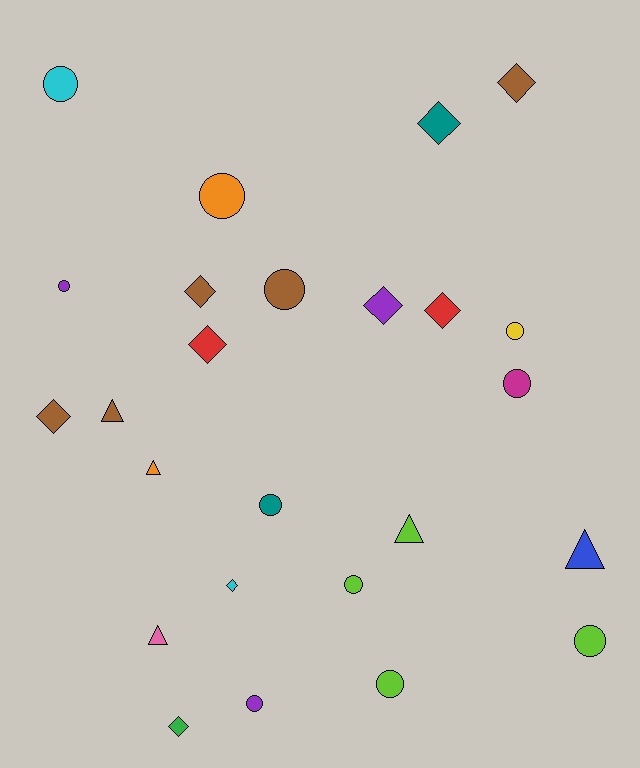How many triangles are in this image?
There are 5 triangles.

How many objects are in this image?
There are 25 objects.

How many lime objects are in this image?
There are 4 lime objects.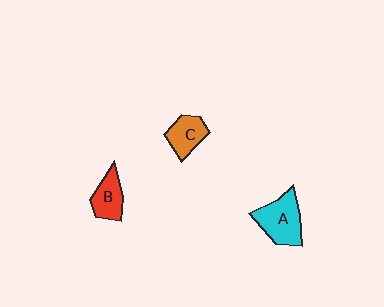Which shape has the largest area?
Shape A (cyan).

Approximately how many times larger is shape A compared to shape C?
Approximately 1.5 times.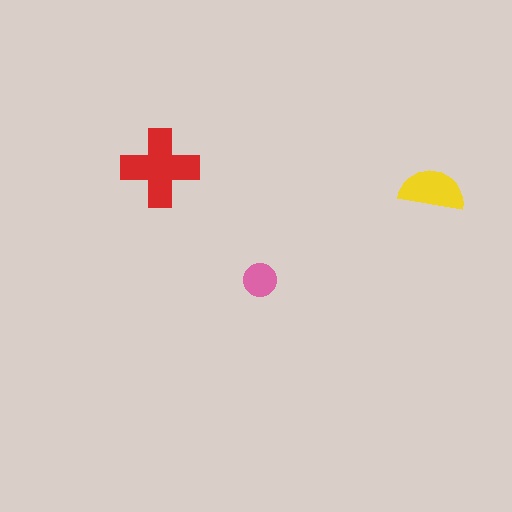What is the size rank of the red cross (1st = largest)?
1st.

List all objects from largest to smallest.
The red cross, the yellow semicircle, the pink circle.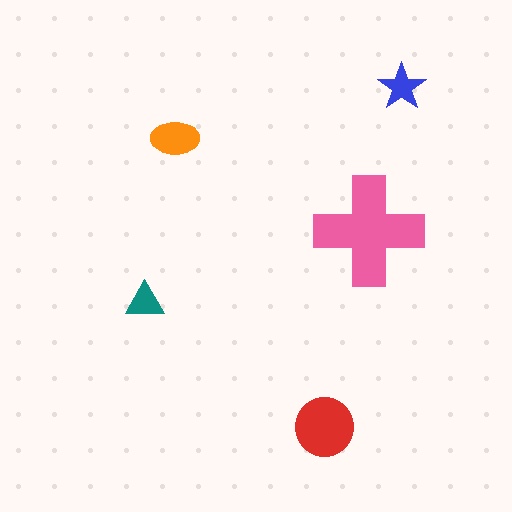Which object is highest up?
The blue star is topmost.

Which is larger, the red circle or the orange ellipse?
The red circle.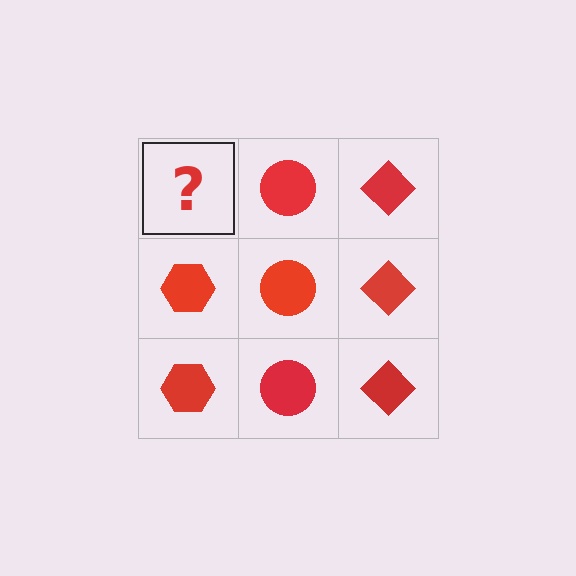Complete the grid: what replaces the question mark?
The question mark should be replaced with a red hexagon.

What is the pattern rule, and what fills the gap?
The rule is that each column has a consistent shape. The gap should be filled with a red hexagon.